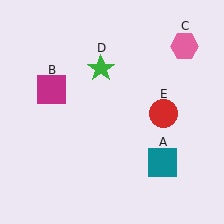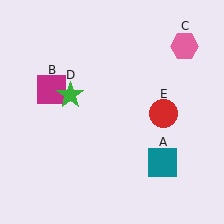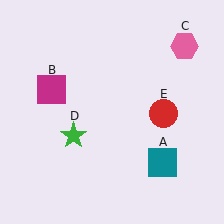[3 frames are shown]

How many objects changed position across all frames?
1 object changed position: green star (object D).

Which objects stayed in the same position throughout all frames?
Teal square (object A) and magenta square (object B) and pink hexagon (object C) and red circle (object E) remained stationary.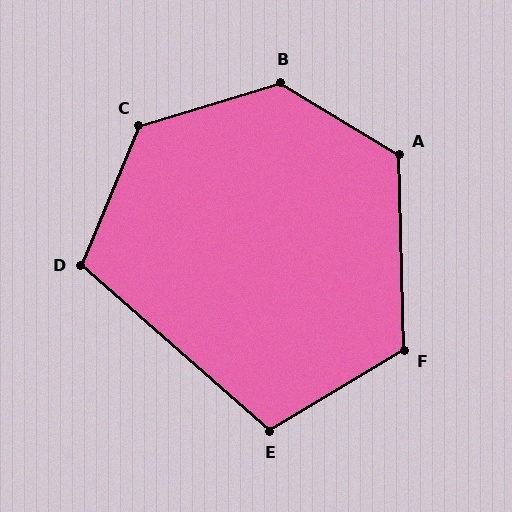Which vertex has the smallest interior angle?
E, at approximately 108 degrees.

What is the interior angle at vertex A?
Approximately 123 degrees (obtuse).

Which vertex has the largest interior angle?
B, at approximately 132 degrees.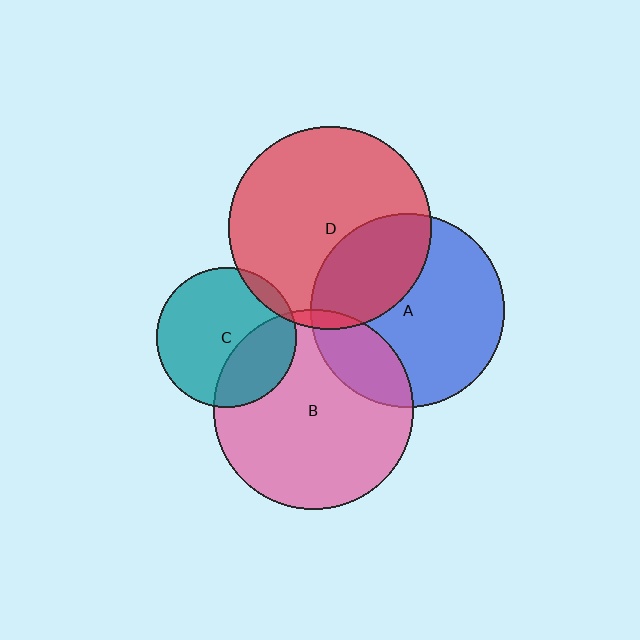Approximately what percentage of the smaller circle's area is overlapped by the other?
Approximately 5%.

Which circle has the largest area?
Circle D (red).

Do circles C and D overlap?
Yes.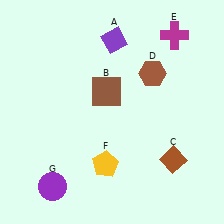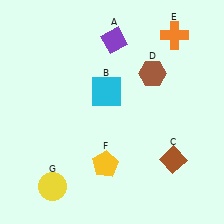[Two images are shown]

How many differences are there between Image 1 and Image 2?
There are 3 differences between the two images.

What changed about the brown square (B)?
In Image 1, B is brown. In Image 2, it changed to cyan.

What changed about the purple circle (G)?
In Image 1, G is purple. In Image 2, it changed to yellow.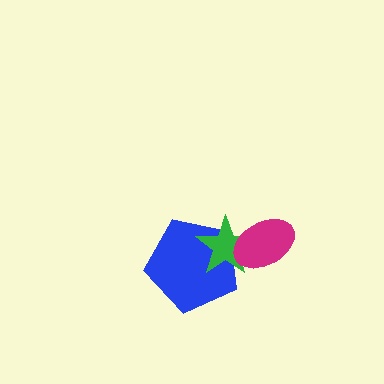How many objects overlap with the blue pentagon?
2 objects overlap with the blue pentagon.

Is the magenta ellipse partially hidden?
No, no other shape covers it.